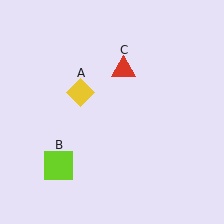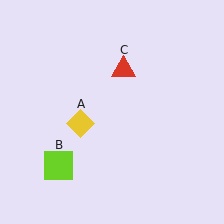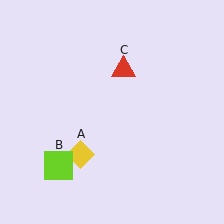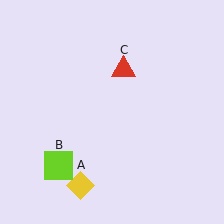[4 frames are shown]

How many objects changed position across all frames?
1 object changed position: yellow diamond (object A).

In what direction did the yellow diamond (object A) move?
The yellow diamond (object A) moved down.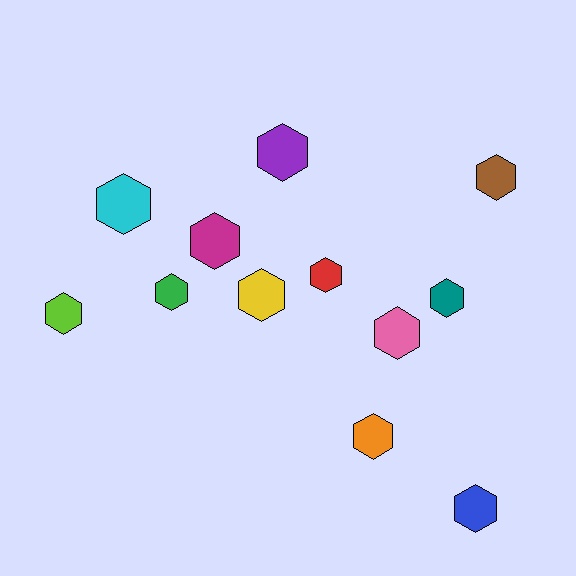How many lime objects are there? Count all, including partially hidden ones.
There is 1 lime object.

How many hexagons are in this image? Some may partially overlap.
There are 12 hexagons.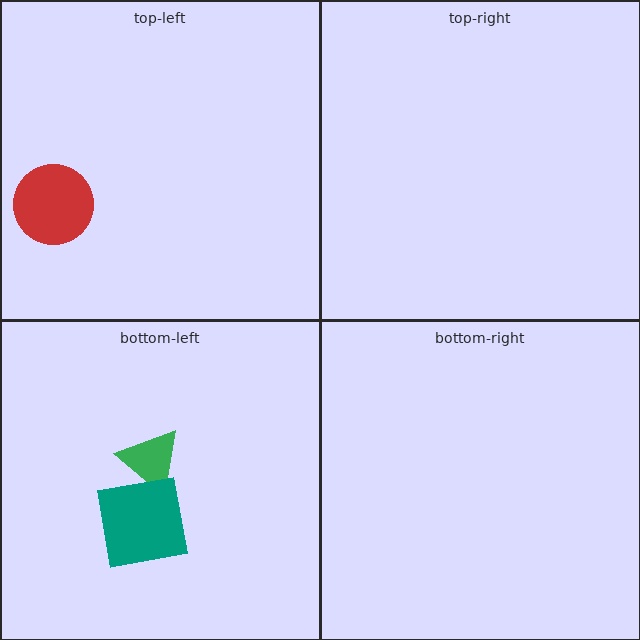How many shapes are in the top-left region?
1.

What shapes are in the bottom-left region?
The green triangle, the teal square.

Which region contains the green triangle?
The bottom-left region.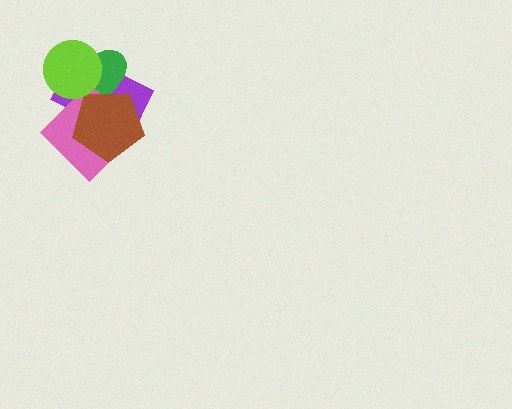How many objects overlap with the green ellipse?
4 objects overlap with the green ellipse.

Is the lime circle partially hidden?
No, no other shape covers it.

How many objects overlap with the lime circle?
3 objects overlap with the lime circle.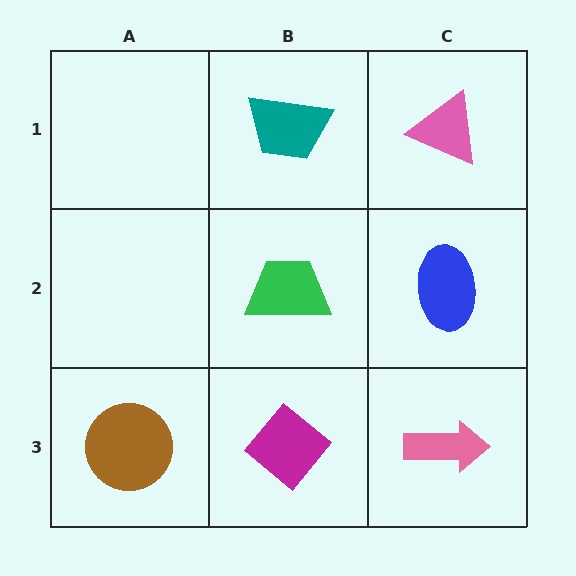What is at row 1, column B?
A teal trapezoid.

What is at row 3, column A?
A brown circle.